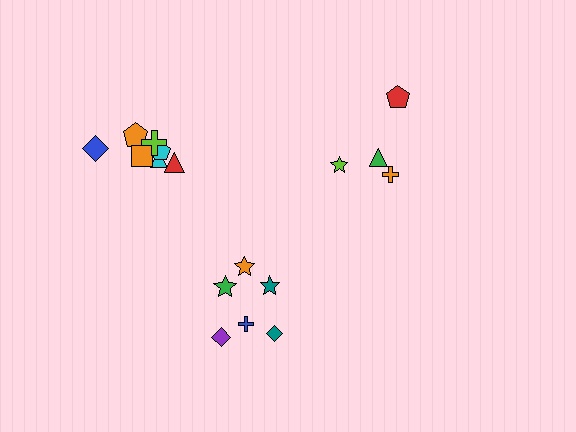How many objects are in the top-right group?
There are 4 objects.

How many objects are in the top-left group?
There are 7 objects.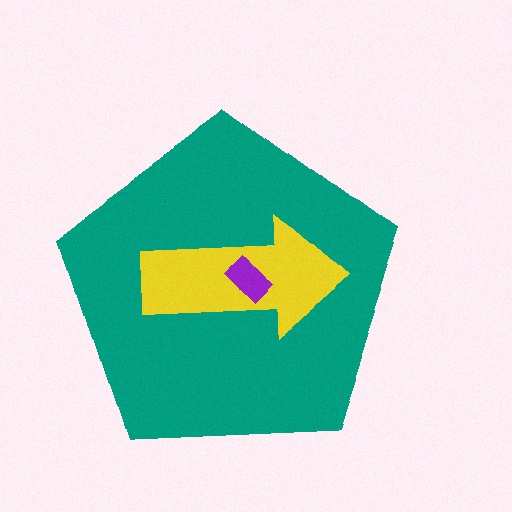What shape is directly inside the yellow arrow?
The purple rectangle.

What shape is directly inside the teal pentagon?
The yellow arrow.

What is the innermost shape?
The purple rectangle.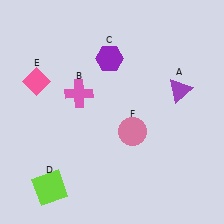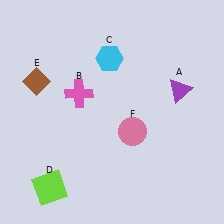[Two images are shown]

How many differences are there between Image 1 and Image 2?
There are 2 differences between the two images.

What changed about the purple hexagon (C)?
In Image 1, C is purple. In Image 2, it changed to cyan.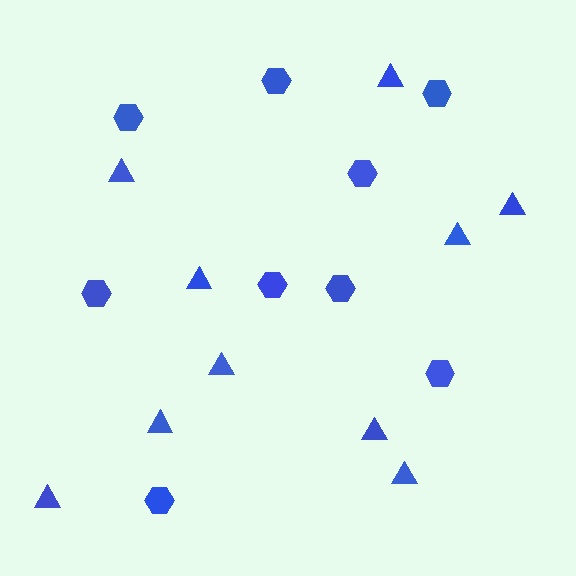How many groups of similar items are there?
There are 2 groups: one group of triangles (10) and one group of hexagons (9).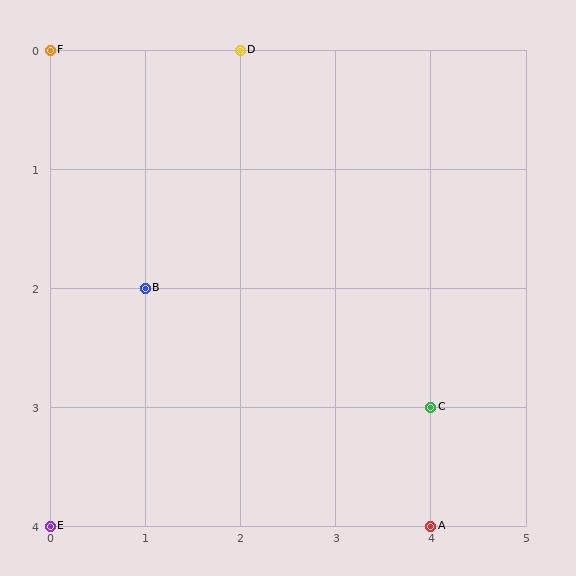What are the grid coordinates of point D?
Point D is at grid coordinates (2, 0).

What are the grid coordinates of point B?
Point B is at grid coordinates (1, 2).